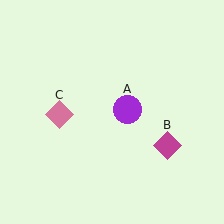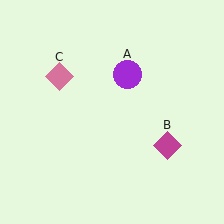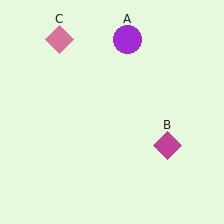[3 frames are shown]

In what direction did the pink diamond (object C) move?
The pink diamond (object C) moved up.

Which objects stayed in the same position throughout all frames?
Magenta diamond (object B) remained stationary.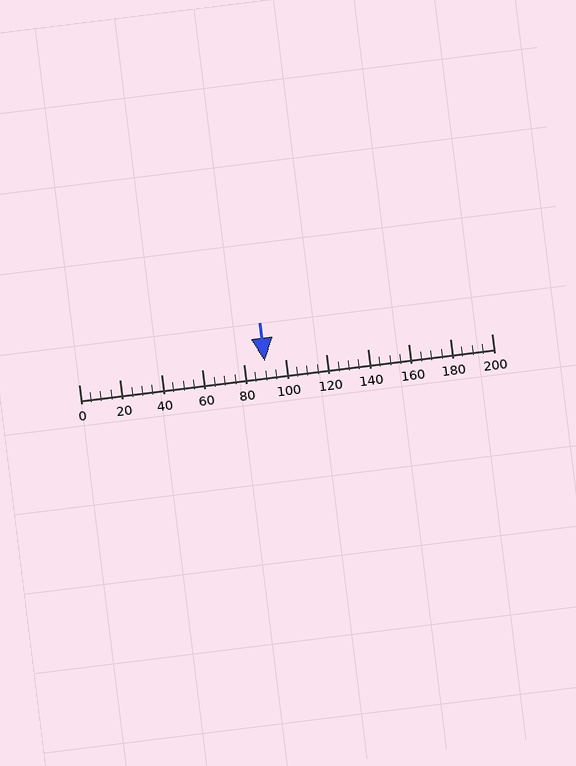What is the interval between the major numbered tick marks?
The major tick marks are spaced 20 units apart.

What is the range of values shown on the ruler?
The ruler shows values from 0 to 200.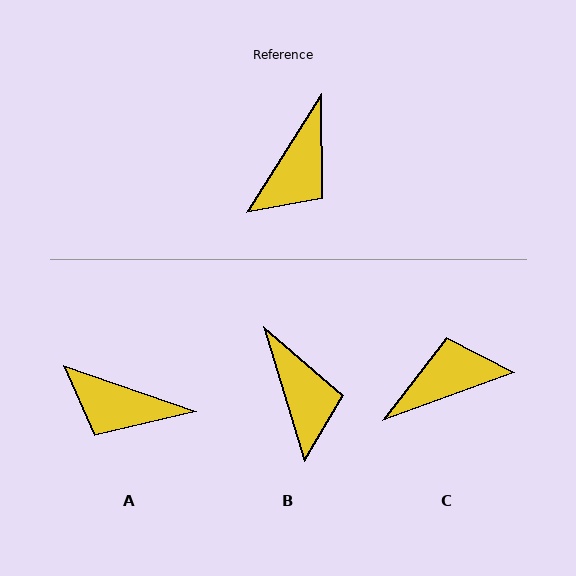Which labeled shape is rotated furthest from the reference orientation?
C, about 142 degrees away.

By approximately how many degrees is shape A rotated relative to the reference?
Approximately 77 degrees clockwise.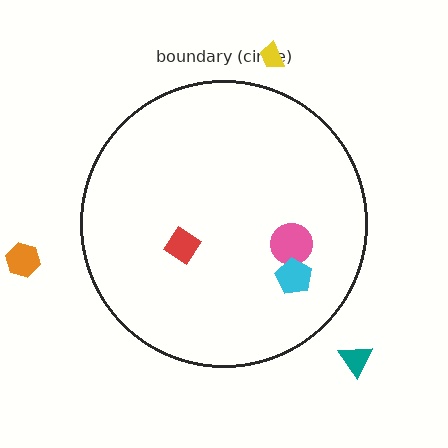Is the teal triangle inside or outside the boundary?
Outside.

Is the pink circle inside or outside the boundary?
Inside.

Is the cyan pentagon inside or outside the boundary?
Inside.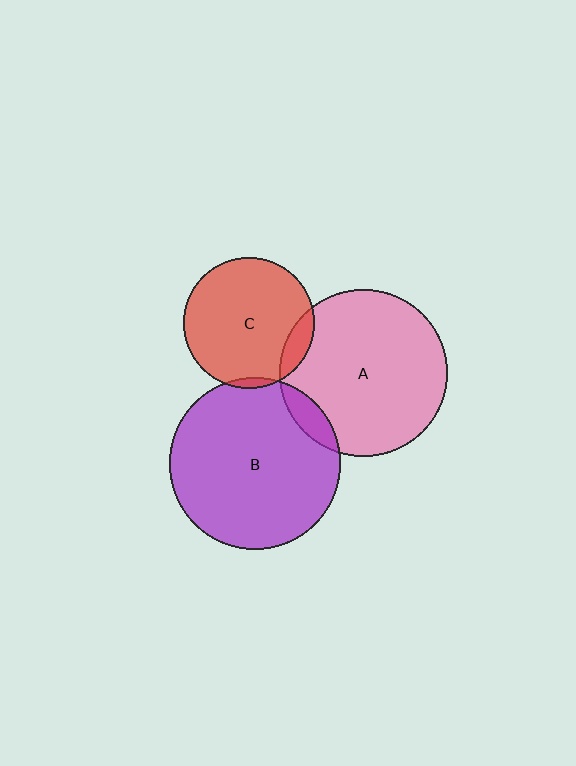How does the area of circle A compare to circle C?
Approximately 1.6 times.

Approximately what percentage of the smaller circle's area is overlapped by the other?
Approximately 10%.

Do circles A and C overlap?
Yes.